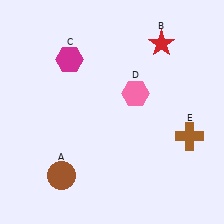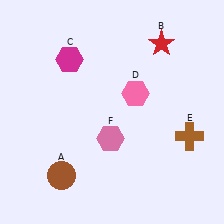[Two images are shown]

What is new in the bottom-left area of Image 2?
A pink hexagon (F) was added in the bottom-left area of Image 2.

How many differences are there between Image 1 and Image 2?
There is 1 difference between the two images.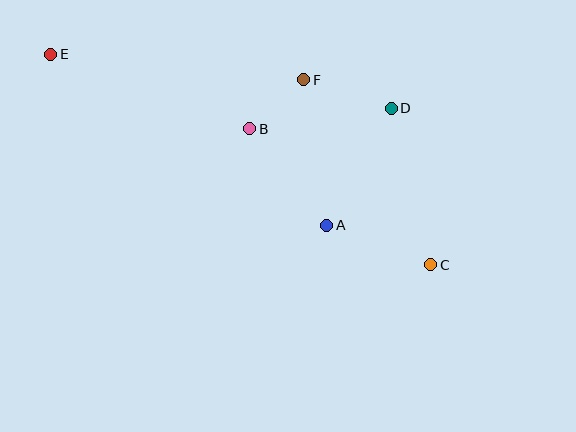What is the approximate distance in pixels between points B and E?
The distance between B and E is approximately 213 pixels.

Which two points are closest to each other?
Points B and F are closest to each other.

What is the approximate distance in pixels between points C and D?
The distance between C and D is approximately 162 pixels.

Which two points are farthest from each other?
Points C and E are farthest from each other.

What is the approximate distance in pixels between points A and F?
The distance between A and F is approximately 148 pixels.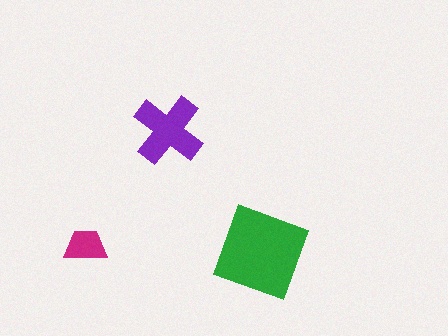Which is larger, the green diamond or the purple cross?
The green diamond.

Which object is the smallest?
The magenta trapezoid.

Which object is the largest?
The green diamond.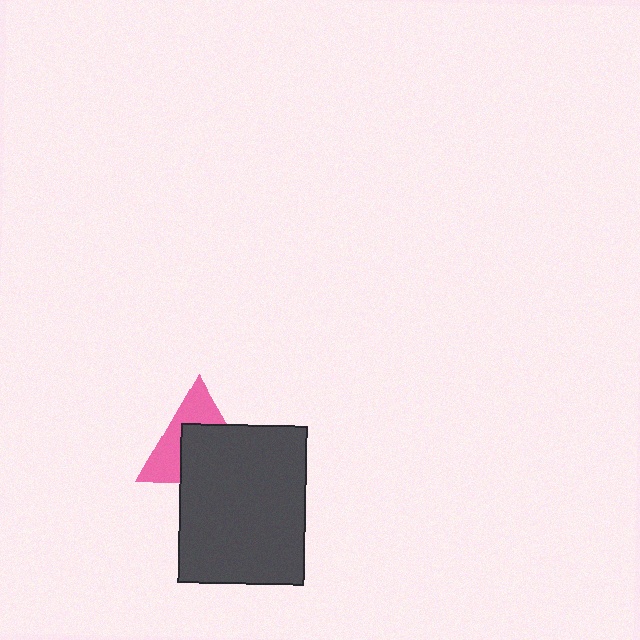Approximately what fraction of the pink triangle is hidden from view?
Roughly 55% of the pink triangle is hidden behind the dark gray rectangle.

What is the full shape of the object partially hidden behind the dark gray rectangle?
The partially hidden object is a pink triangle.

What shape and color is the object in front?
The object in front is a dark gray rectangle.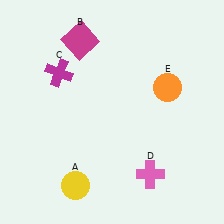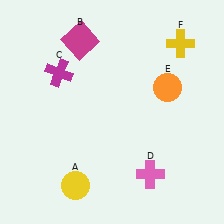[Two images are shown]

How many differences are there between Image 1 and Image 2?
There is 1 difference between the two images.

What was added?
A yellow cross (F) was added in Image 2.